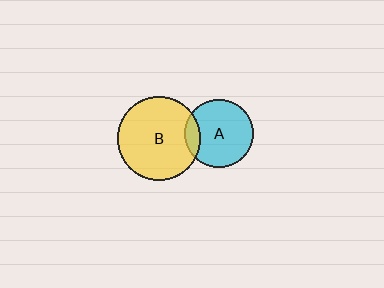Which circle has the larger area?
Circle B (yellow).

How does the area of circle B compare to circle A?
Approximately 1.5 times.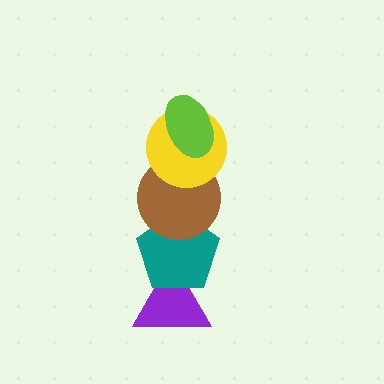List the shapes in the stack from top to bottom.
From top to bottom: the lime ellipse, the yellow circle, the brown circle, the teal pentagon, the purple triangle.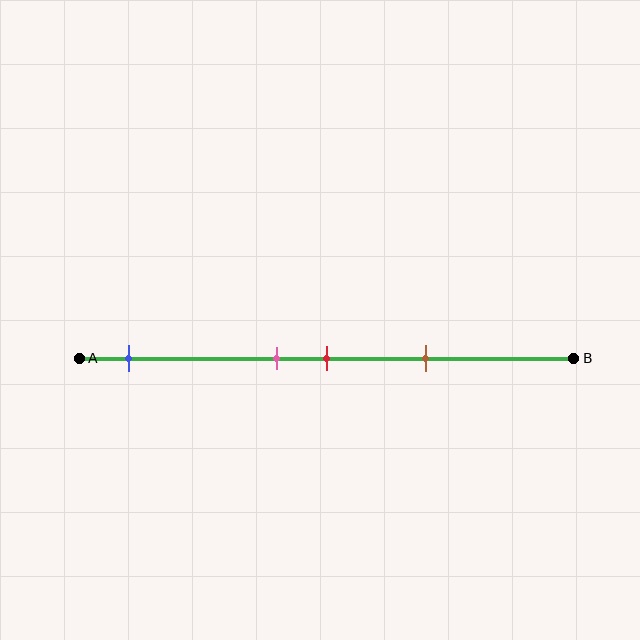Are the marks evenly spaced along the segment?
No, the marks are not evenly spaced.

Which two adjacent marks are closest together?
The pink and red marks are the closest adjacent pair.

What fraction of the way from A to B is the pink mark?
The pink mark is approximately 40% (0.4) of the way from A to B.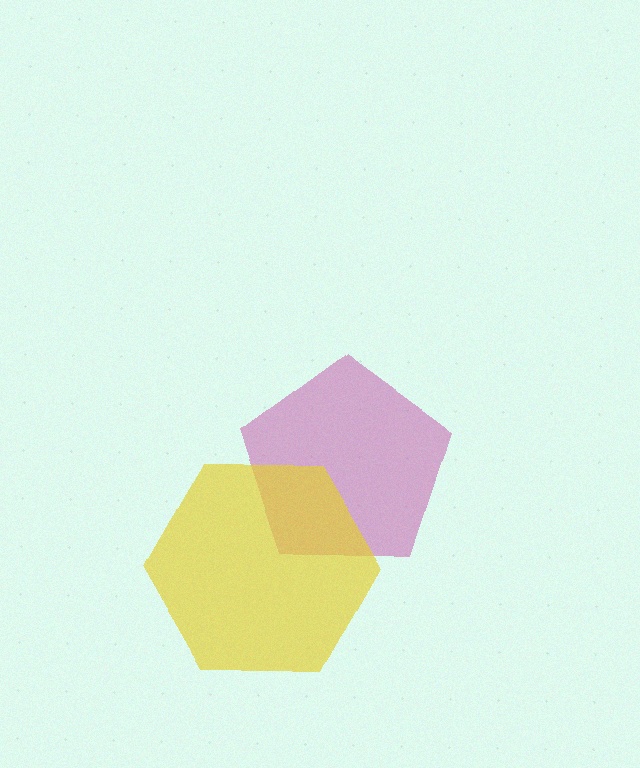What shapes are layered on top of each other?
The layered shapes are: a magenta pentagon, a yellow hexagon.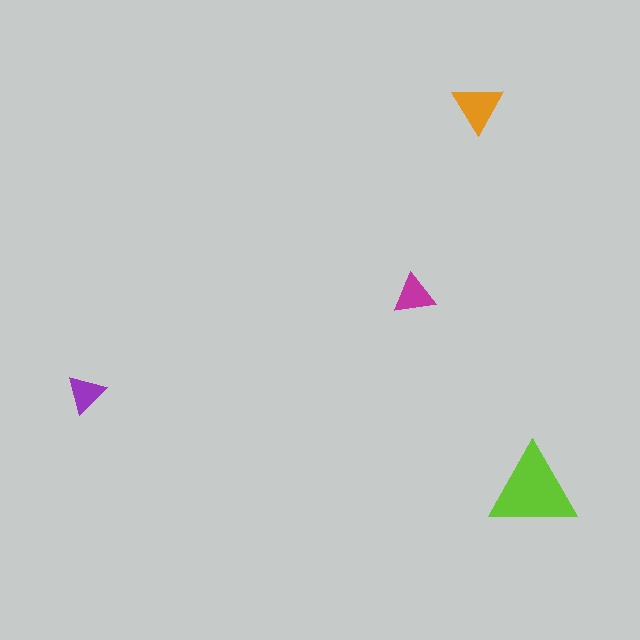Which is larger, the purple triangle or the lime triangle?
The lime one.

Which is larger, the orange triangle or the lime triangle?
The lime one.